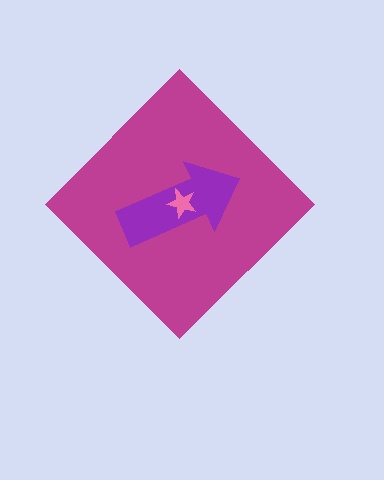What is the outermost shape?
The magenta diamond.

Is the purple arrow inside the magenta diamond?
Yes.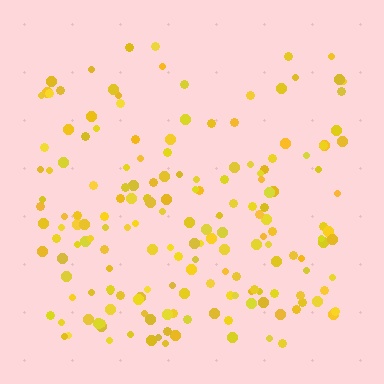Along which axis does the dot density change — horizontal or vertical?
Vertical.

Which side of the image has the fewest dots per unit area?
The top.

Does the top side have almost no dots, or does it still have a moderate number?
Still a moderate number, just noticeably fewer than the bottom.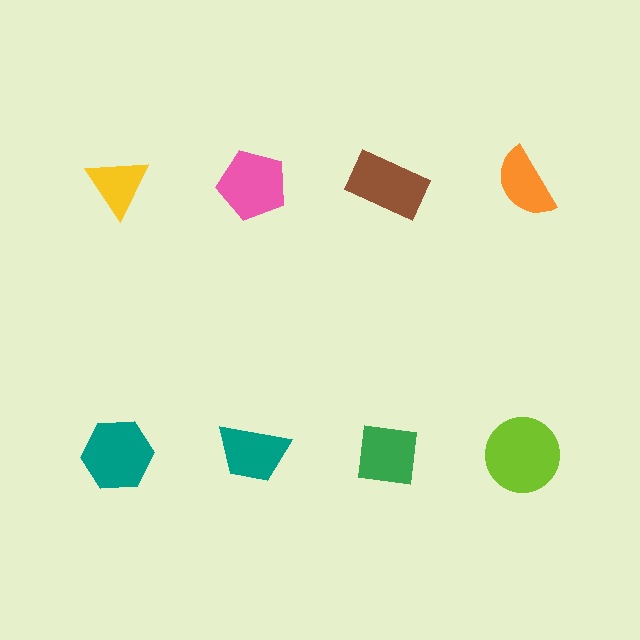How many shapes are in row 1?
4 shapes.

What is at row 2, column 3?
A green square.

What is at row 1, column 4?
An orange semicircle.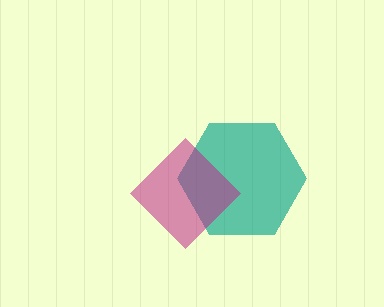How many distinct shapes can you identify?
There are 2 distinct shapes: a teal hexagon, a magenta diamond.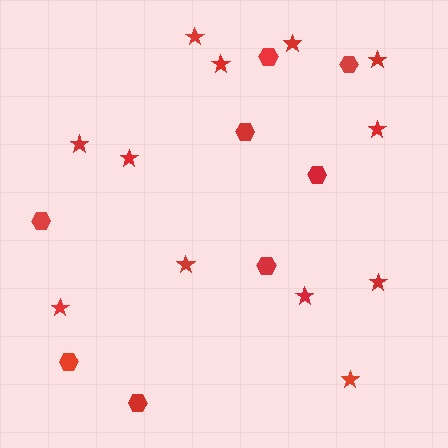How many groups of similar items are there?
There are 2 groups: one group of hexagons (8) and one group of stars (12).